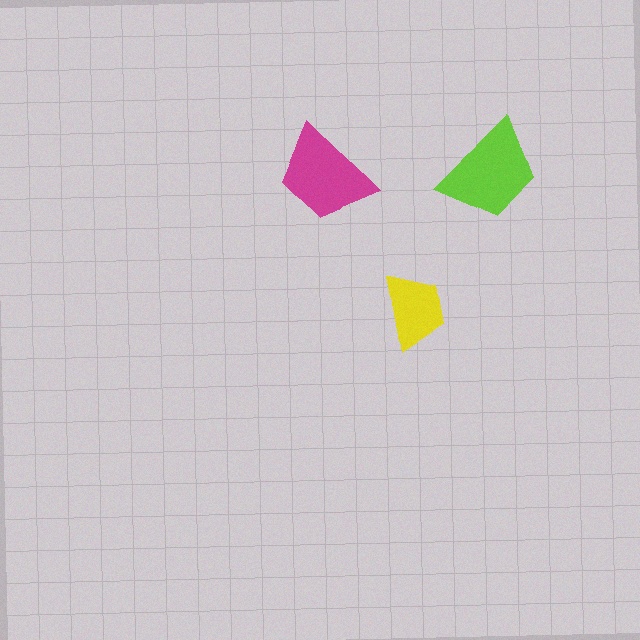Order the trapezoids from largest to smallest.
the lime one, the magenta one, the yellow one.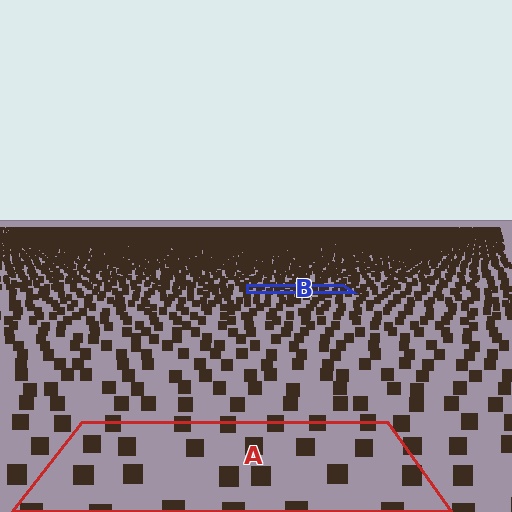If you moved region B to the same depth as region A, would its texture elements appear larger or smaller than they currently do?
They would appear larger. At a closer depth, the same texture elements are projected at a bigger on-screen size.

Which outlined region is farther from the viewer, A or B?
Region B is farther from the viewer — the texture elements inside it appear smaller and more densely packed.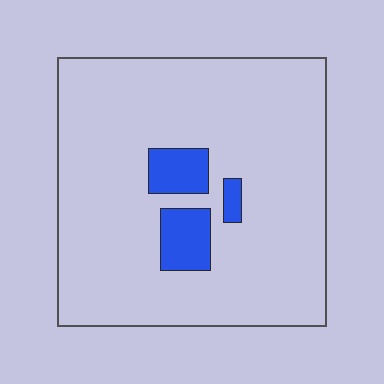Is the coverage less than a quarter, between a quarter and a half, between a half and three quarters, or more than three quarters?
Less than a quarter.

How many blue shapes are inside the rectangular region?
3.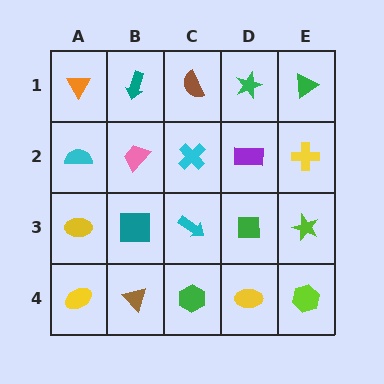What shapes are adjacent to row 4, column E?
A lime star (row 3, column E), a yellow ellipse (row 4, column D).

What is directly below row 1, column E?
A yellow cross.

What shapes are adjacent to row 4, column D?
A green square (row 3, column D), a green hexagon (row 4, column C), a lime hexagon (row 4, column E).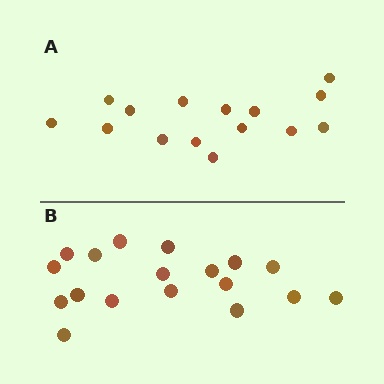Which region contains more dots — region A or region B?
Region B (the bottom region) has more dots.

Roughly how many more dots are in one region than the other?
Region B has just a few more — roughly 2 or 3 more dots than region A.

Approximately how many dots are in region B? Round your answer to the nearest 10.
About 20 dots. (The exact count is 18, which rounds to 20.)